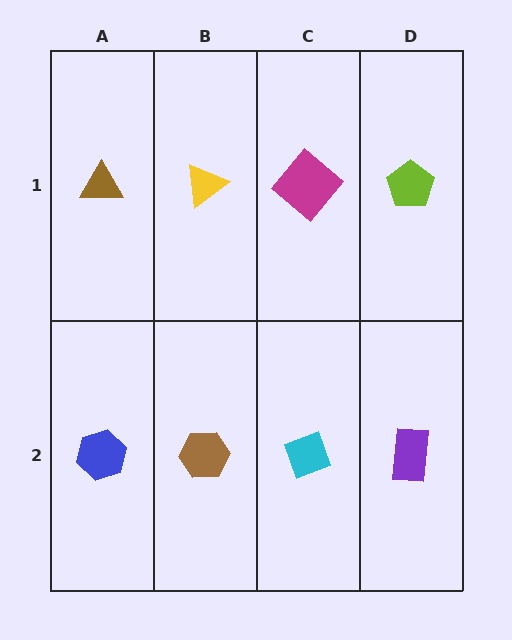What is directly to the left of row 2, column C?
A brown hexagon.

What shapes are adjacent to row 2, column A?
A brown triangle (row 1, column A), a brown hexagon (row 2, column B).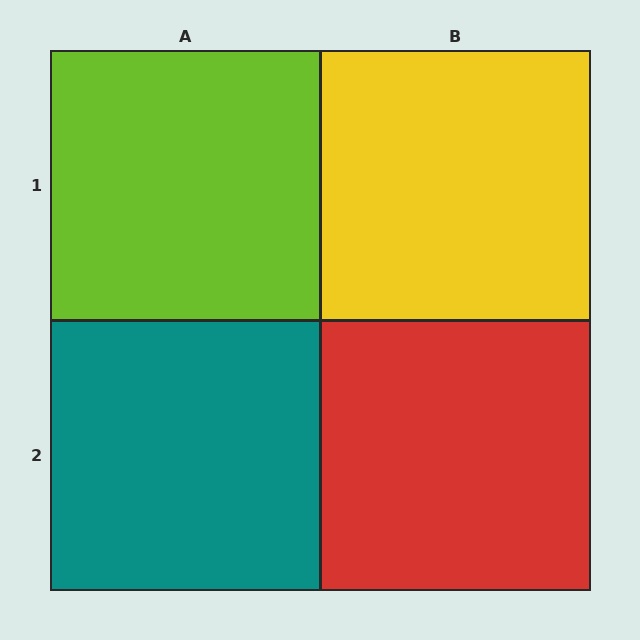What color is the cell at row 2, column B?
Red.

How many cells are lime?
1 cell is lime.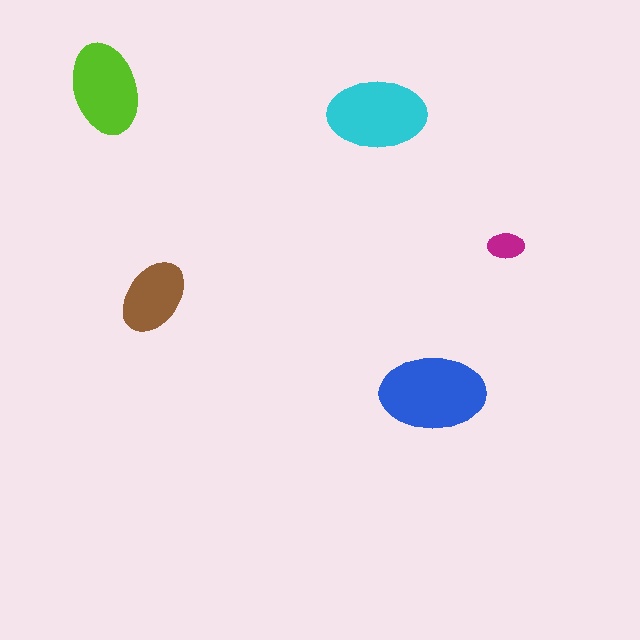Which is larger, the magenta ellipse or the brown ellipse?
The brown one.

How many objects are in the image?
There are 5 objects in the image.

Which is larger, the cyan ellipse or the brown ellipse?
The cyan one.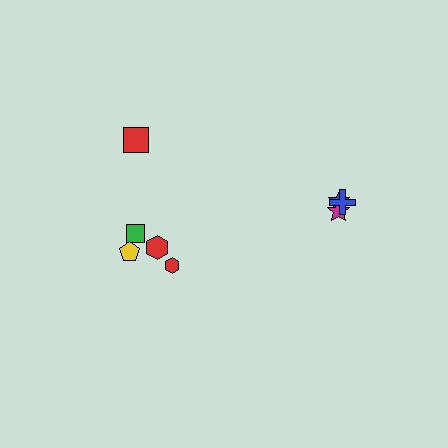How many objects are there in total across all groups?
There are 8 objects.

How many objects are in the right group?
There are 3 objects.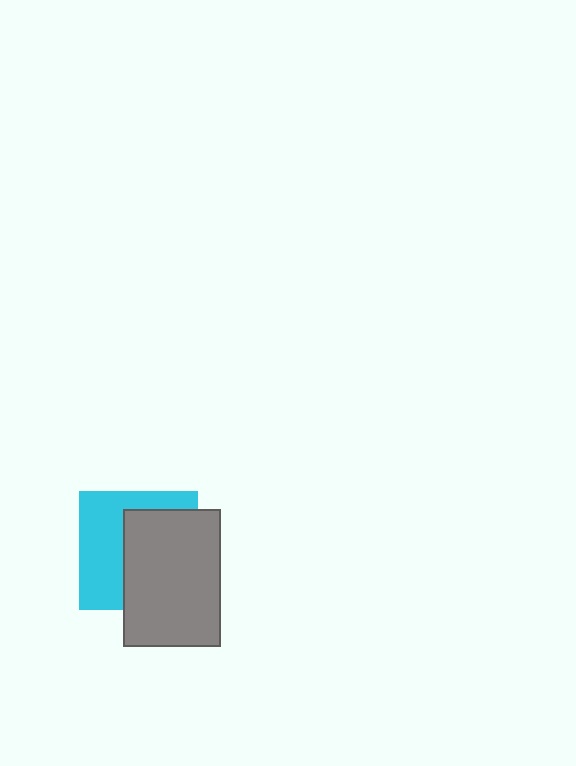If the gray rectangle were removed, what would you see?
You would see the complete cyan square.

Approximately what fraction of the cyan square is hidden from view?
Roughly 53% of the cyan square is hidden behind the gray rectangle.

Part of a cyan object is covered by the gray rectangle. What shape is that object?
It is a square.